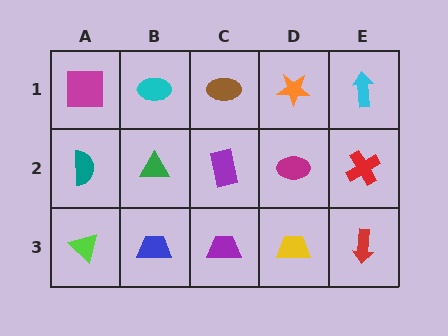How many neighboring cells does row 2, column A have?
3.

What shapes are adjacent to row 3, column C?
A purple rectangle (row 2, column C), a blue trapezoid (row 3, column B), a yellow trapezoid (row 3, column D).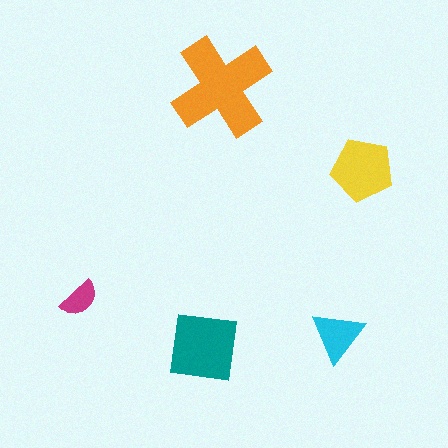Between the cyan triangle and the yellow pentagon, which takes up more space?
The yellow pentagon.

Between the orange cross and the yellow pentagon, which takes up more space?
The orange cross.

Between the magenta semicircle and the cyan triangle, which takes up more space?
The cyan triangle.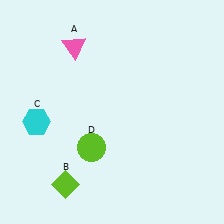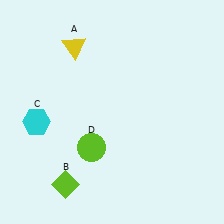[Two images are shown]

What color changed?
The triangle (A) changed from pink in Image 1 to yellow in Image 2.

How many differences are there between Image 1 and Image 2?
There is 1 difference between the two images.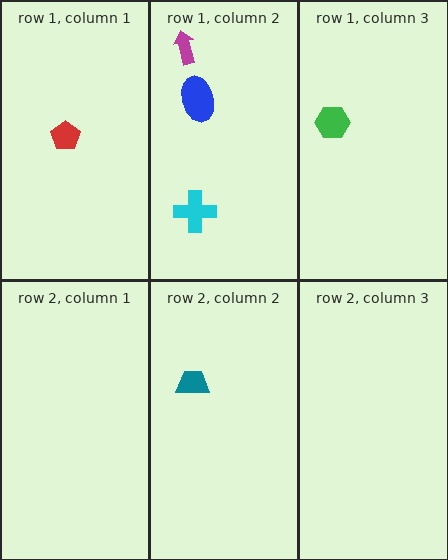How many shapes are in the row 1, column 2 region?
3.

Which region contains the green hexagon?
The row 1, column 3 region.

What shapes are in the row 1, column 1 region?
The red pentagon.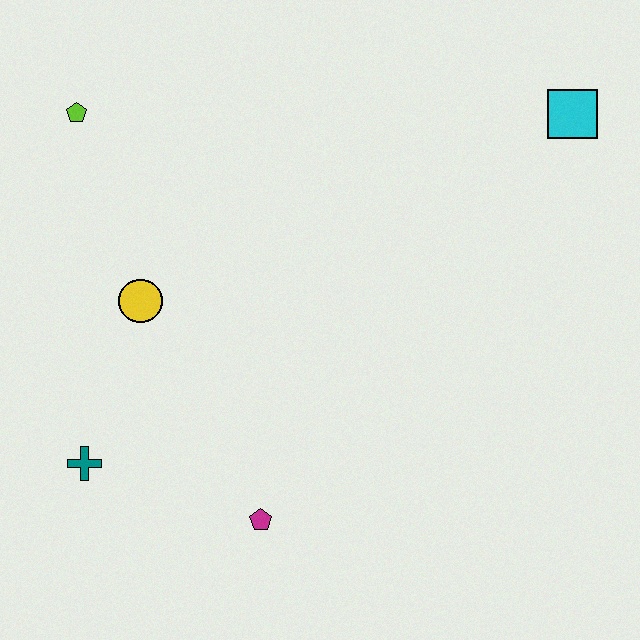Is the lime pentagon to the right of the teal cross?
No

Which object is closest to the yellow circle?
The teal cross is closest to the yellow circle.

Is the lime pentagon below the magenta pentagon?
No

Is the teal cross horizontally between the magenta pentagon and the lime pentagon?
Yes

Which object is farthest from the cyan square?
The teal cross is farthest from the cyan square.